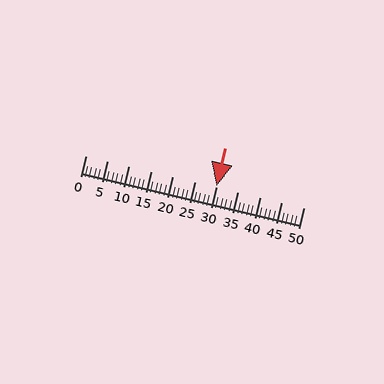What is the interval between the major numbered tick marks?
The major tick marks are spaced 5 units apart.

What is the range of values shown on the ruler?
The ruler shows values from 0 to 50.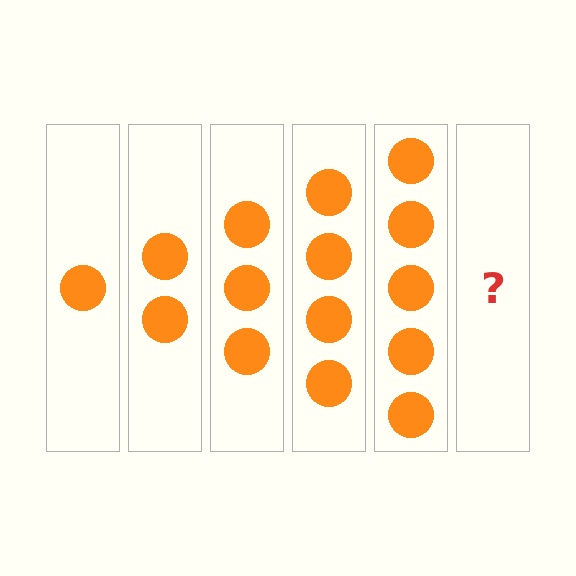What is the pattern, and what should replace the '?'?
The pattern is that each step adds one more circle. The '?' should be 6 circles.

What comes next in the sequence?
The next element should be 6 circles.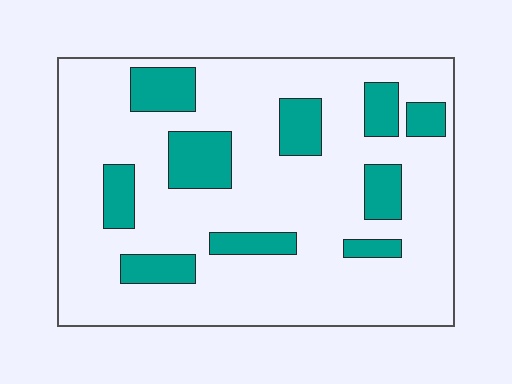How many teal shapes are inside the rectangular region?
10.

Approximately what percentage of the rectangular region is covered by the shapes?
Approximately 20%.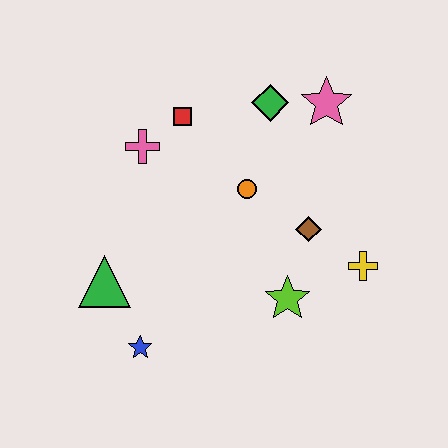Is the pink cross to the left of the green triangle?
No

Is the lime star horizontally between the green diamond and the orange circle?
No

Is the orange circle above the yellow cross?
Yes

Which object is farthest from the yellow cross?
The green triangle is farthest from the yellow cross.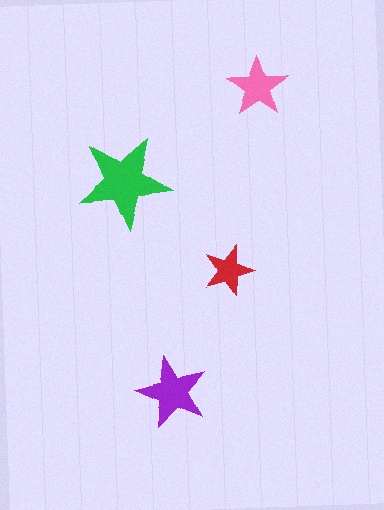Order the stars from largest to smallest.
the green one, the purple one, the pink one, the red one.